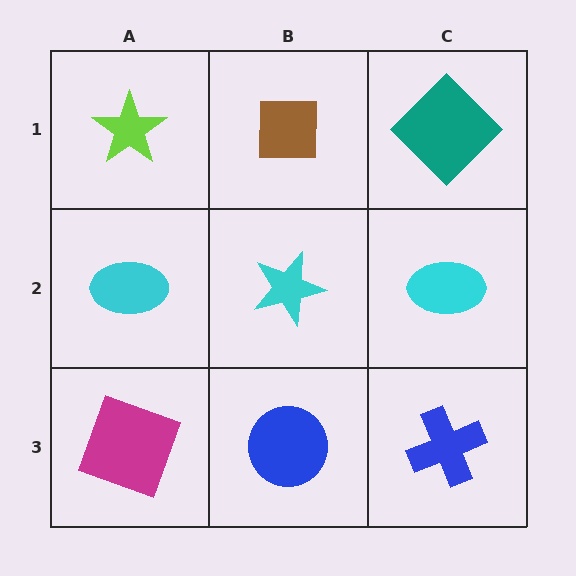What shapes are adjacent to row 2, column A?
A lime star (row 1, column A), a magenta square (row 3, column A), a cyan star (row 2, column B).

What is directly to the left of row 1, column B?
A lime star.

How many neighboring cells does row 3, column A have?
2.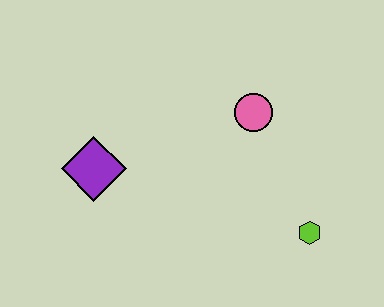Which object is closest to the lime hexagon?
The pink circle is closest to the lime hexagon.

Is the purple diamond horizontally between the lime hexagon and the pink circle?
No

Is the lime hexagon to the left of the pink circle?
No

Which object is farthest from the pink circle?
The purple diamond is farthest from the pink circle.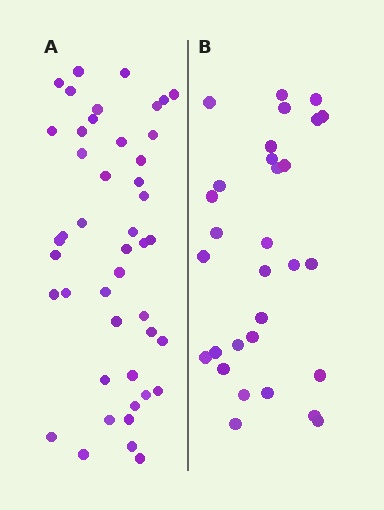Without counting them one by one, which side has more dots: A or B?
Region A (the left region) has more dots.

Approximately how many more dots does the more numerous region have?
Region A has approximately 15 more dots than region B.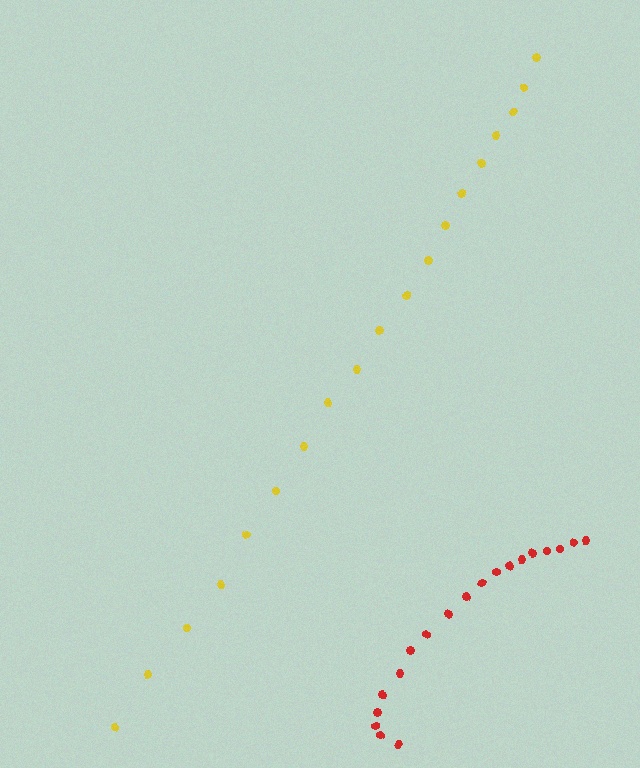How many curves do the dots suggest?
There are 2 distinct paths.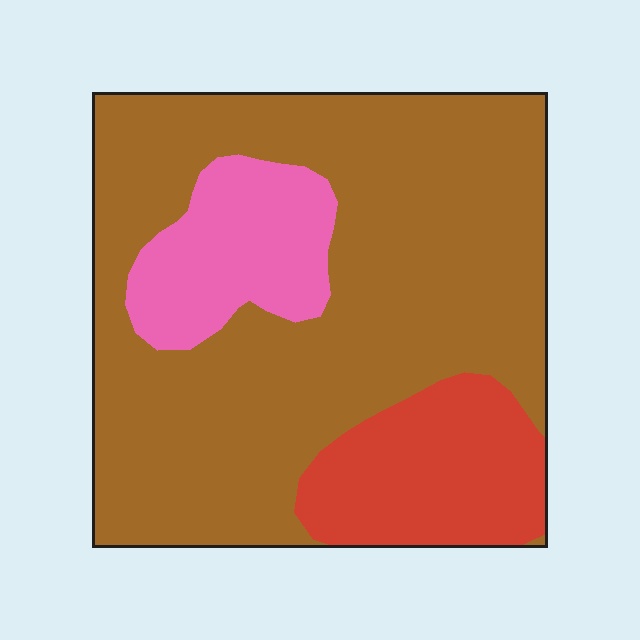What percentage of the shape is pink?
Pink takes up about one eighth (1/8) of the shape.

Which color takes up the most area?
Brown, at roughly 70%.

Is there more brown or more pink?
Brown.